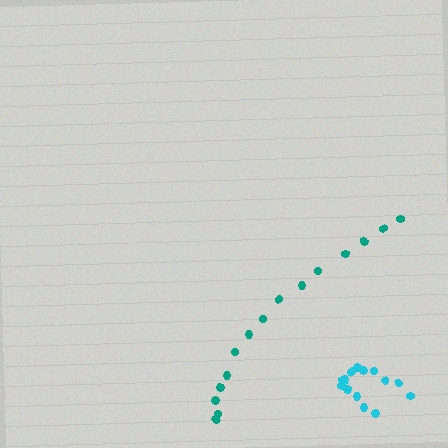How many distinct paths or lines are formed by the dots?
There are 2 distinct paths.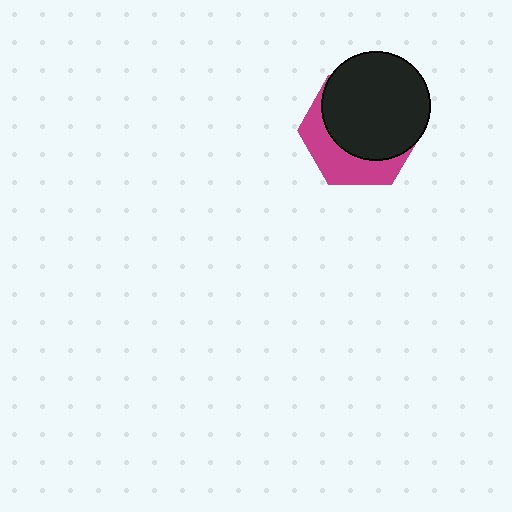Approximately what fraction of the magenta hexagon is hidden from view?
Roughly 65% of the magenta hexagon is hidden behind the black circle.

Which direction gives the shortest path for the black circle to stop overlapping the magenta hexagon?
Moving up gives the shortest separation.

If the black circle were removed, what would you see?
You would see the complete magenta hexagon.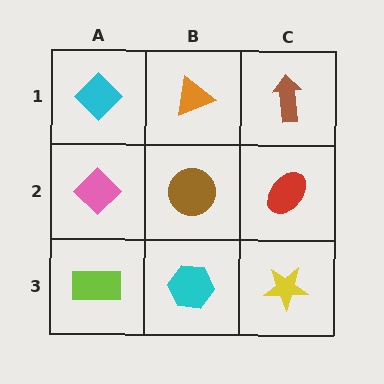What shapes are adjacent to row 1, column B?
A brown circle (row 2, column B), a cyan diamond (row 1, column A), a brown arrow (row 1, column C).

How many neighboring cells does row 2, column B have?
4.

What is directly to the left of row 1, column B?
A cyan diamond.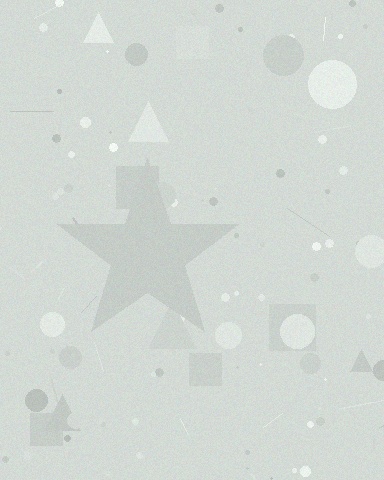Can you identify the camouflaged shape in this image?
The camouflaged shape is a star.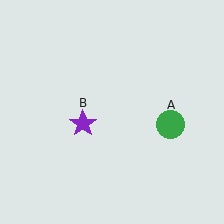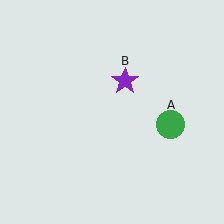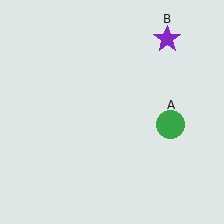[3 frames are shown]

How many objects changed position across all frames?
1 object changed position: purple star (object B).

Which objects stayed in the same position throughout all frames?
Green circle (object A) remained stationary.